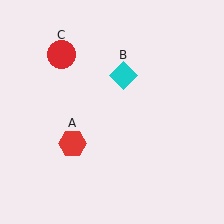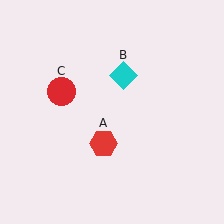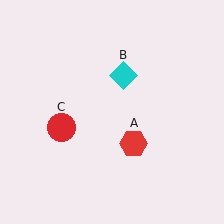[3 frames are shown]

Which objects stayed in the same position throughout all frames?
Cyan diamond (object B) remained stationary.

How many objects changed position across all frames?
2 objects changed position: red hexagon (object A), red circle (object C).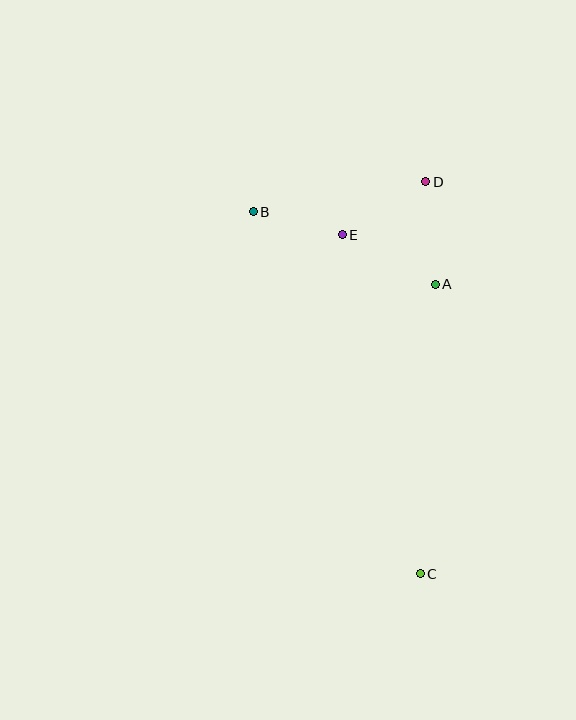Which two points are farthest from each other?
Points B and C are farthest from each other.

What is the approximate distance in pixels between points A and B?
The distance between A and B is approximately 196 pixels.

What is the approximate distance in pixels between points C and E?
The distance between C and E is approximately 348 pixels.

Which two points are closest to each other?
Points B and E are closest to each other.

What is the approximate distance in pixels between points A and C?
The distance between A and C is approximately 290 pixels.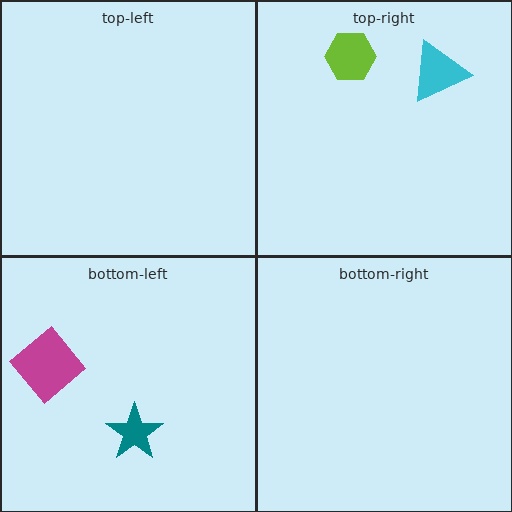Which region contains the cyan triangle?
The top-right region.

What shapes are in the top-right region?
The lime hexagon, the cyan triangle.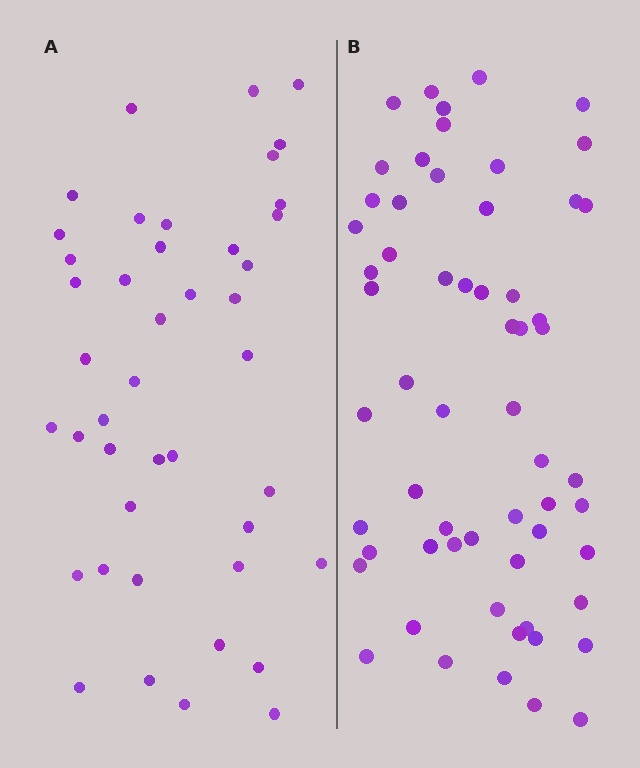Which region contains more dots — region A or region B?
Region B (the right region) has more dots.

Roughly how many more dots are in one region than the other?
Region B has approximately 15 more dots than region A.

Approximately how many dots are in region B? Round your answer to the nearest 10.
About 60 dots.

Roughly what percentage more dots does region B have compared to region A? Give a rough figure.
About 40% more.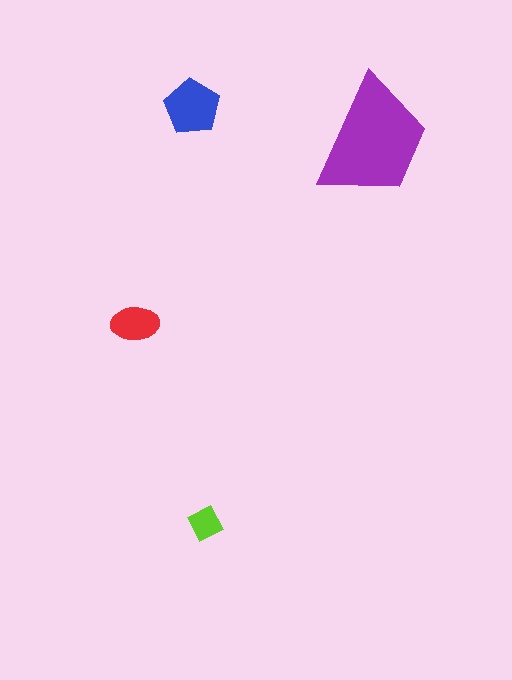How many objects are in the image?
There are 4 objects in the image.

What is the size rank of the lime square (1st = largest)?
4th.